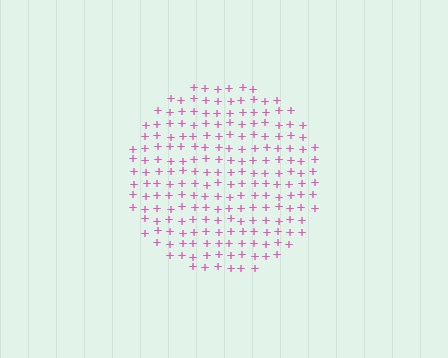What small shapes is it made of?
It is made of small plus signs.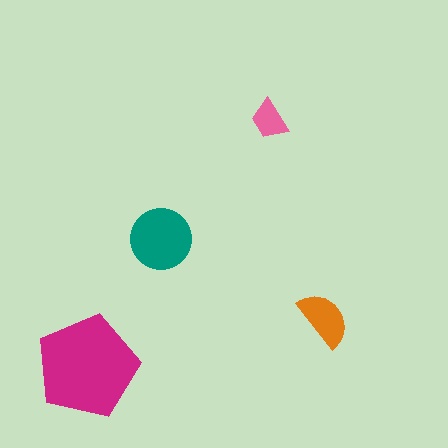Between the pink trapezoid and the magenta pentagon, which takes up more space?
The magenta pentagon.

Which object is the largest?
The magenta pentagon.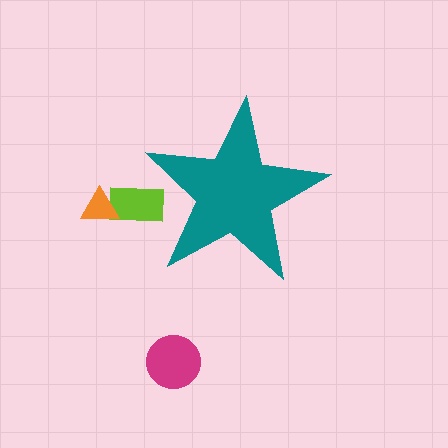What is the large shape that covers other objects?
A teal star.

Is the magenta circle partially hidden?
No, the magenta circle is fully visible.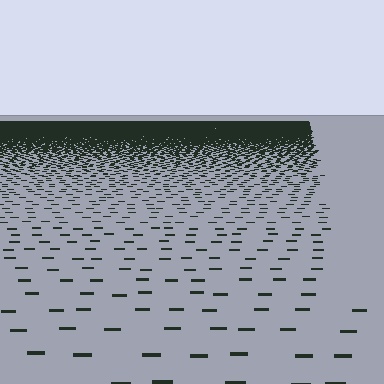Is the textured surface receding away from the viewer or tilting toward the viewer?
The surface is receding away from the viewer. Texture elements get smaller and denser toward the top.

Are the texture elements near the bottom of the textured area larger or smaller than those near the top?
Larger. Near the bottom, elements are closer to the viewer and appear at a bigger on-screen size.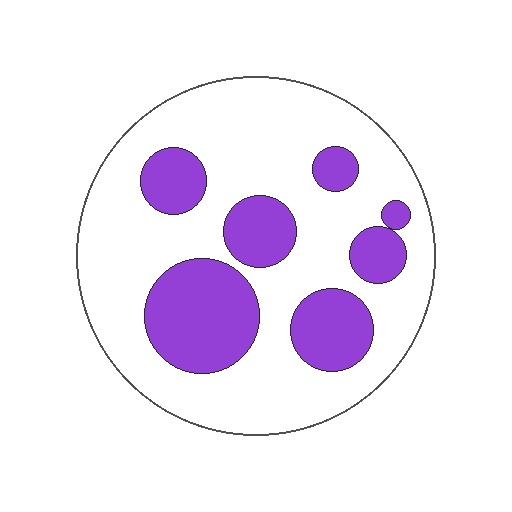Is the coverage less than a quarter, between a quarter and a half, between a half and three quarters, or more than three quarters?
Between a quarter and a half.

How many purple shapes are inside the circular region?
7.